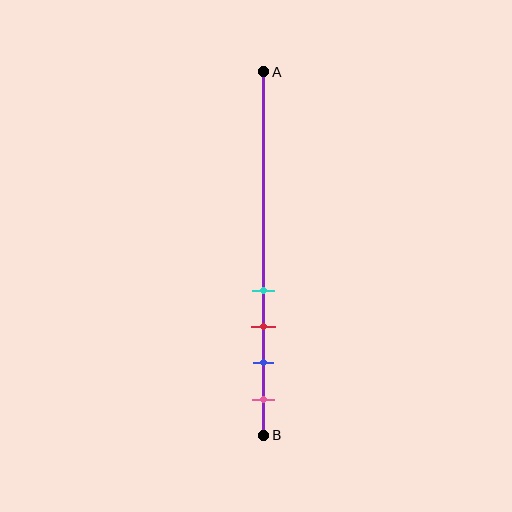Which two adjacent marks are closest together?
The cyan and red marks are the closest adjacent pair.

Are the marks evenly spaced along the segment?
Yes, the marks are approximately evenly spaced.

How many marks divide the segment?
There are 4 marks dividing the segment.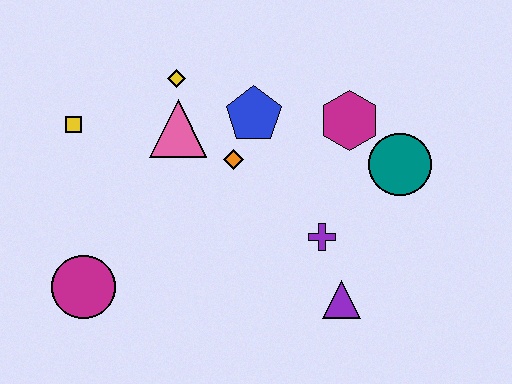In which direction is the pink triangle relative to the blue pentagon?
The pink triangle is to the left of the blue pentagon.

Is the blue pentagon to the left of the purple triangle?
Yes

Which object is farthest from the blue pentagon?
The magenta circle is farthest from the blue pentagon.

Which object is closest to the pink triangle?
The yellow diamond is closest to the pink triangle.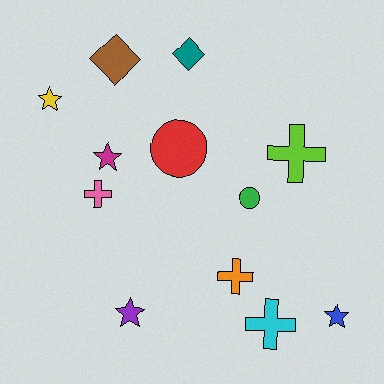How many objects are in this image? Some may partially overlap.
There are 12 objects.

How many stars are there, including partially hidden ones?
There are 4 stars.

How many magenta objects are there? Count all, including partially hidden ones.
There is 1 magenta object.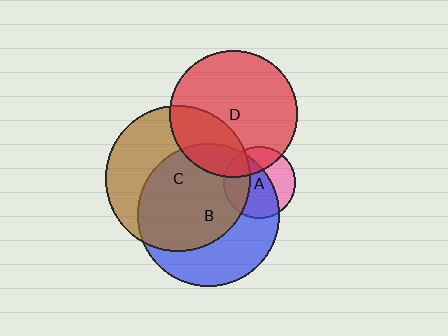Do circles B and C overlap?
Yes.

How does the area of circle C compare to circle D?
Approximately 1.3 times.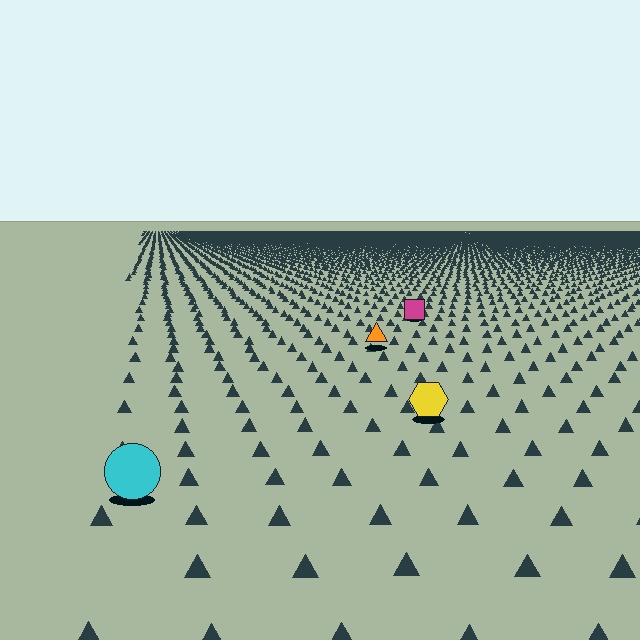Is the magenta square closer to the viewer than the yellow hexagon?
No. The yellow hexagon is closer — you can tell from the texture gradient: the ground texture is coarser near it.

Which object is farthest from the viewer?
The magenta square is farthest from the viewer. It appears smaller and the ground texture around it is denser.